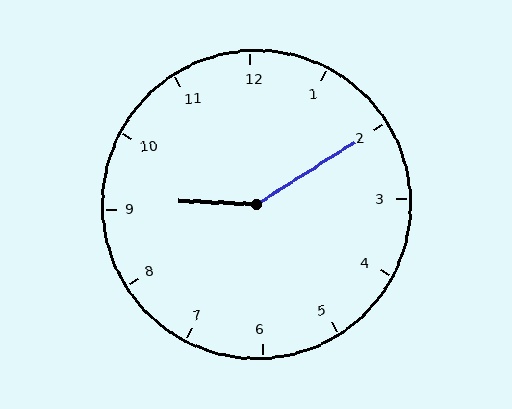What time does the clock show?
9:10.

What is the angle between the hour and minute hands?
Approximately 145 degrees.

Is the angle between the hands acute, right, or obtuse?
It is obtuse.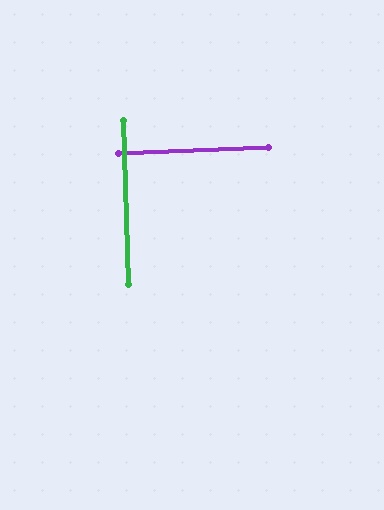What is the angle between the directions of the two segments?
Approximately 89 degrees.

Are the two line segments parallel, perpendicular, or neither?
Perpendicular — they meet at approximately 89°.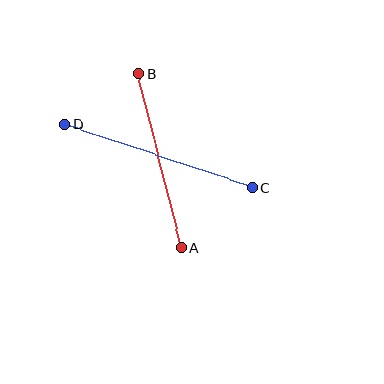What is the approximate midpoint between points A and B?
The midpoint is at approximately (160, 161) pixels.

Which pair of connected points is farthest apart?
Points C and D are farthest apart.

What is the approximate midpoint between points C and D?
The midpoint is at approximately (158, 156) pixels.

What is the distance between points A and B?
The distance is approximately 179 pixels.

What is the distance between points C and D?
The distance is approximately 198 pixels.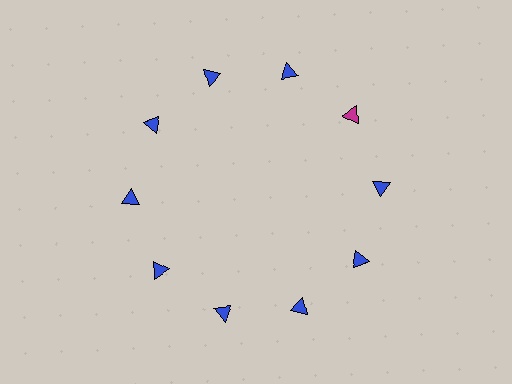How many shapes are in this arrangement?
There are 10 shapes arranged in a ring pattern.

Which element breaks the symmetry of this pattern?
The magenta triangle at roughly the 2 o'clock position breaks the symmetry. All other shapes are blue triangles.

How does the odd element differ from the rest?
It has a different color: magenta instead of blue.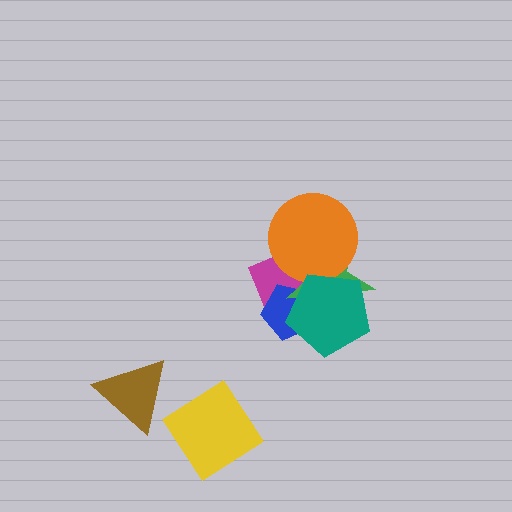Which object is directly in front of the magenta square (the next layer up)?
The blue pentagon is directly in front of the magenta square.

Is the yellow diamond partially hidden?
No, no other shape covers it.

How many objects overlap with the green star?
4 objects overlap with the green star.